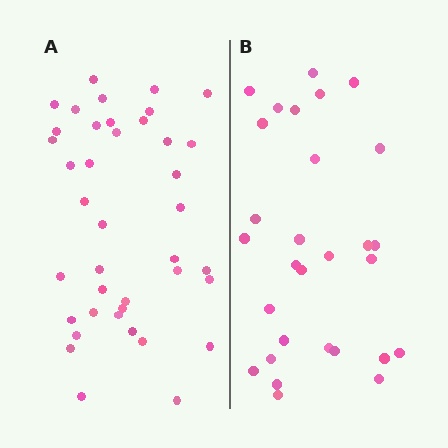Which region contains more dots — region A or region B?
Region A (the left region) has more dots.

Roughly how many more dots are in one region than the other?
Region A has roughly 12 or so more dots than region B.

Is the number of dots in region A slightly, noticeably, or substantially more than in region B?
Region A has noticeably more, but not dramatically so. The ratio is roughly 1.4 to 1.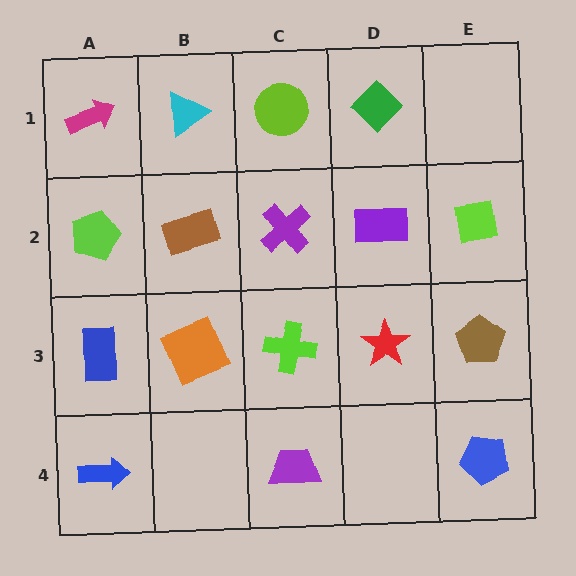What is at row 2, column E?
A lime square.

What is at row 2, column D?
A purple rectangle.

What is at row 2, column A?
A lime pentagon.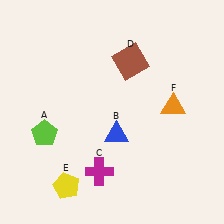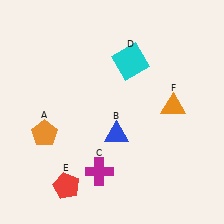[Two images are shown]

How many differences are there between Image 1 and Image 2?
There are 3 differences between the two images.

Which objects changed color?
A changed from lime to orange. D changed from brown to cyan. E changed from yellow to red.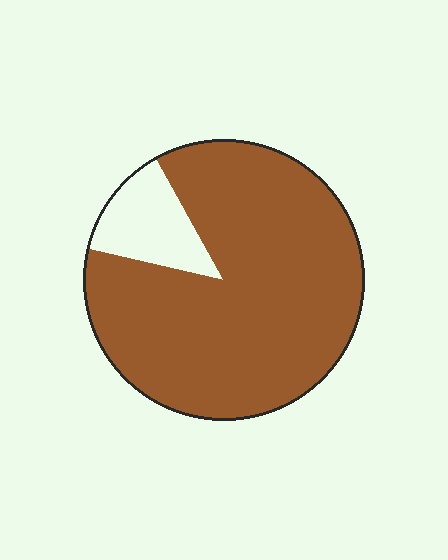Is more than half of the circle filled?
Yes.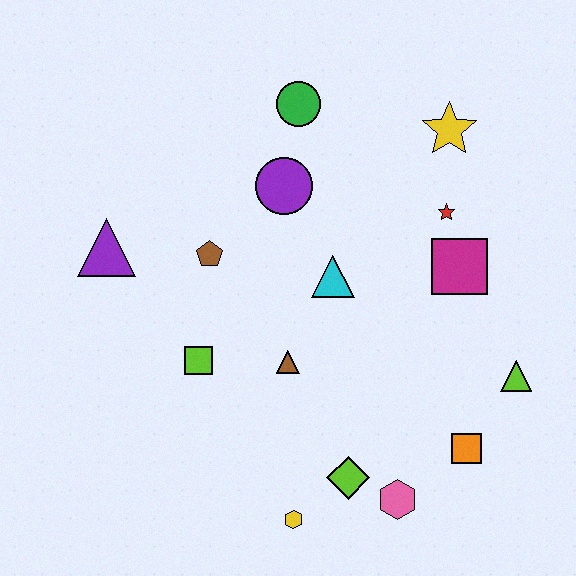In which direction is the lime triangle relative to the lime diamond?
The lime triangle is to the right of the lime diamond.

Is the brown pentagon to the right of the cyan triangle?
No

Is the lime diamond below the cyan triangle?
Yes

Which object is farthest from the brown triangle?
The yellow star is farthest from the brown triangle.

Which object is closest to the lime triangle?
The orange square is closest to the lime triangle.